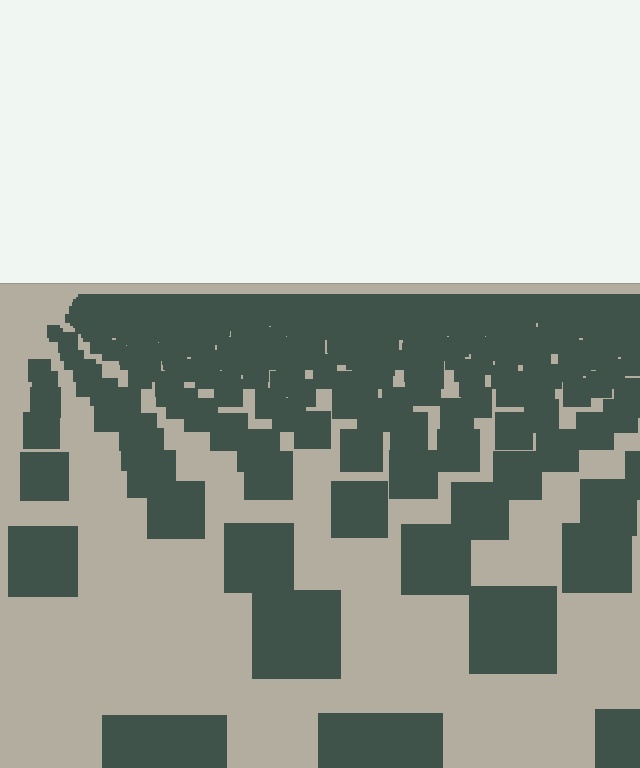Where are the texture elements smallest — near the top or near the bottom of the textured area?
Near the top.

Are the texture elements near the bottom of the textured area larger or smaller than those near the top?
Larger. Near the bottom, elements are closer to the viewer and appear at a bigger on-screen size.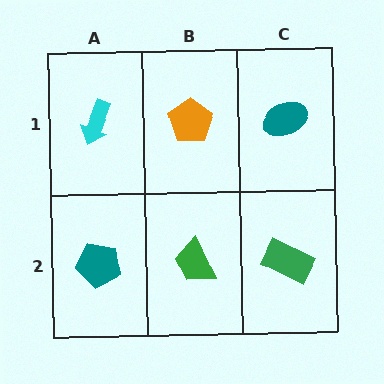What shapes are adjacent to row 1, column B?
A green trapezoid (row 2, column B), a cyan arrow (row 1, column A), a teal ellipse (row 1, column C).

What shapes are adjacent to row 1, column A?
A teal pentagon (row 2, column A), an orange pentagon (row 1, column B).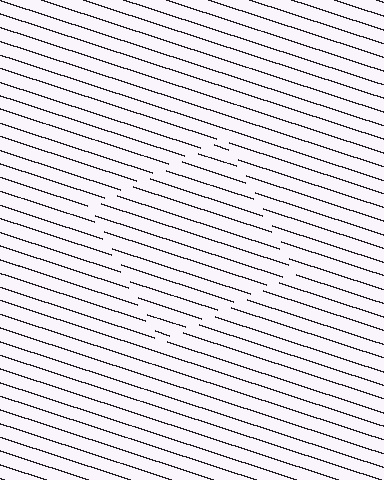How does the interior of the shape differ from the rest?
The interior of the shape contains the same grating, shifted by half a period — the contour is defined by the phase discontinuity where line-ends from the inner and outer gratings abut.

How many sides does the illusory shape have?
4 sides — the line-ends trace a square.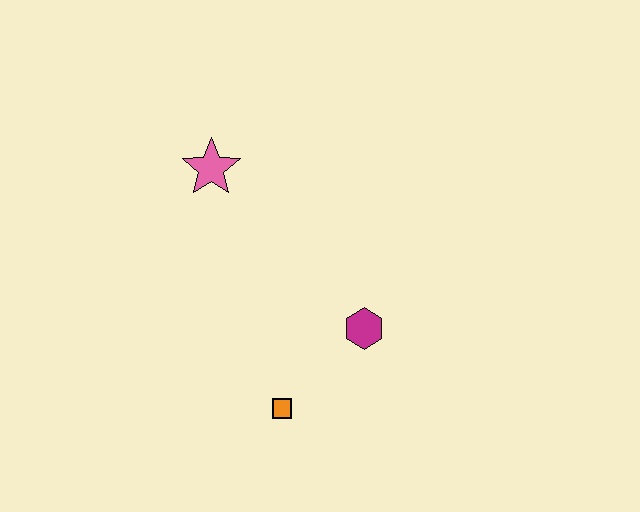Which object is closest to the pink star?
The magenta hexagon is closest to the pink star.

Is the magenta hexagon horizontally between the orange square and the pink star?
No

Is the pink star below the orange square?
No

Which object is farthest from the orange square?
The pink star is farthest from the orange square.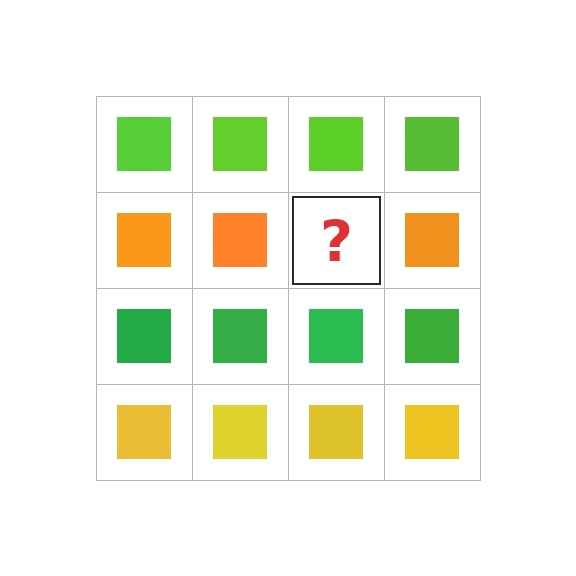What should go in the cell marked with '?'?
The missing cell should contain an orange square.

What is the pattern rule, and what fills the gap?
The rule is that each row has a consistent color. The gap should be filled with an orange square.